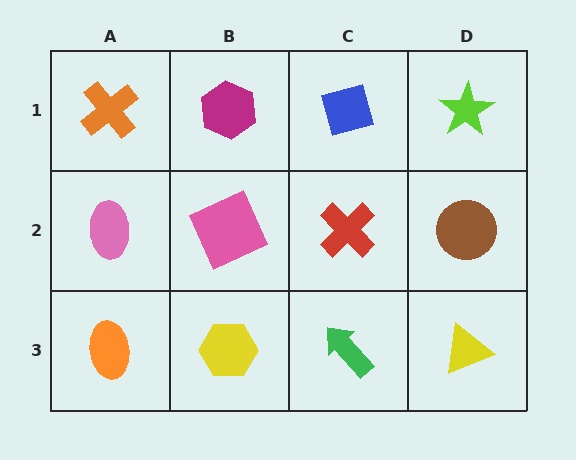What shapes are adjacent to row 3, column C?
A red cross (row 2, column C), a yellow hexagon (row 3, column B), a yellow triangle (row 3, column D).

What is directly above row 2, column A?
An orange cross.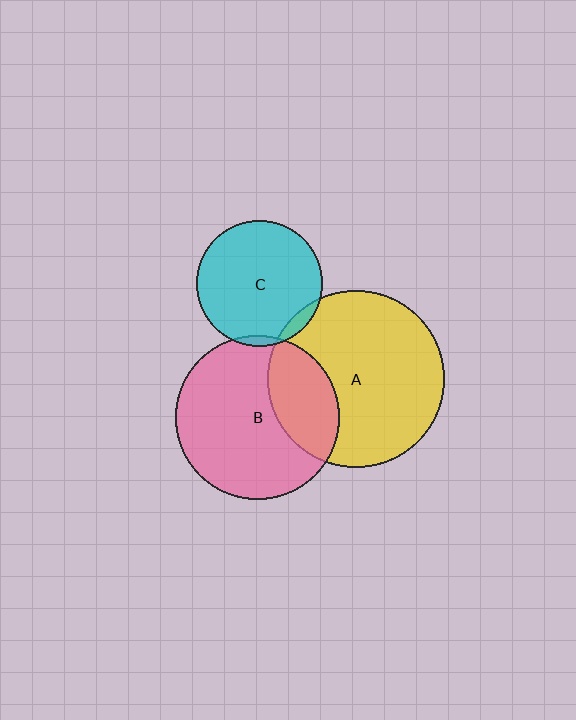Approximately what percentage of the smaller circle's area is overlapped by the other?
Approximately 5%.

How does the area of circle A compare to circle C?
Approximately 2.0 times.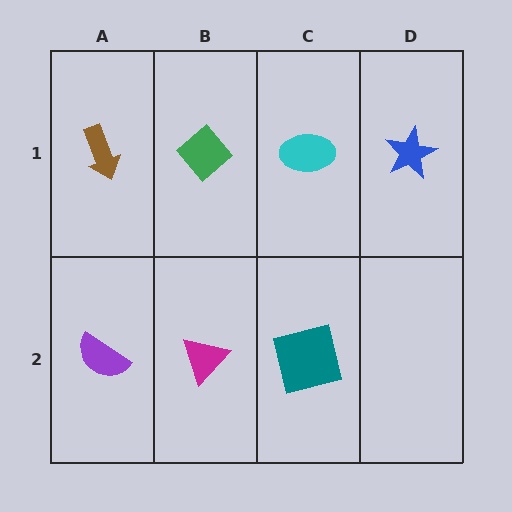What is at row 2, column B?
A magenta triangle.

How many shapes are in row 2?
3 shapes.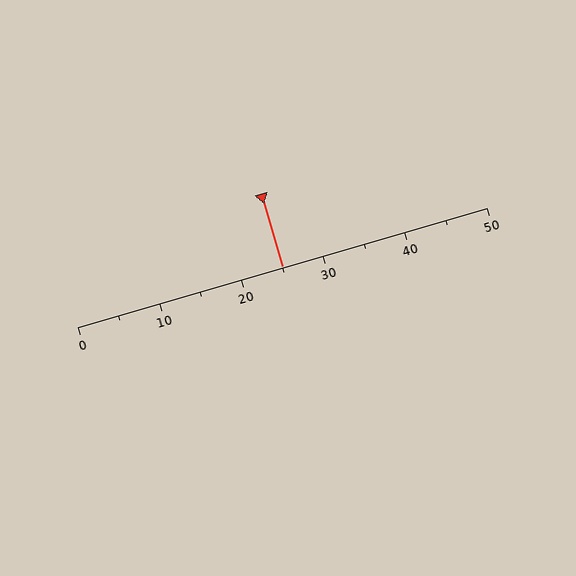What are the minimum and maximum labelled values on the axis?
The axis runs from 0 to 50.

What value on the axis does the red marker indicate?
The marker indicates approximately 25.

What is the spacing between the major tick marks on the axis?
The major ticks are spaced 10 apart.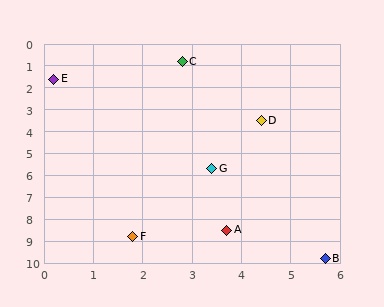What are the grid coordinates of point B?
Point B is at approximately (5.7, 9.8).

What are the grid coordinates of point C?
Point C is at approximately (2.8, 0.8).